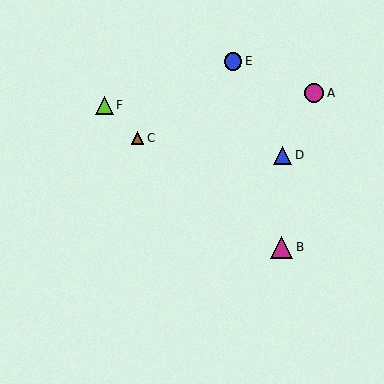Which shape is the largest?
The magenta triangle (labeled B) is the largest.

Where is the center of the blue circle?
The center of the blue circle is at (233, 61).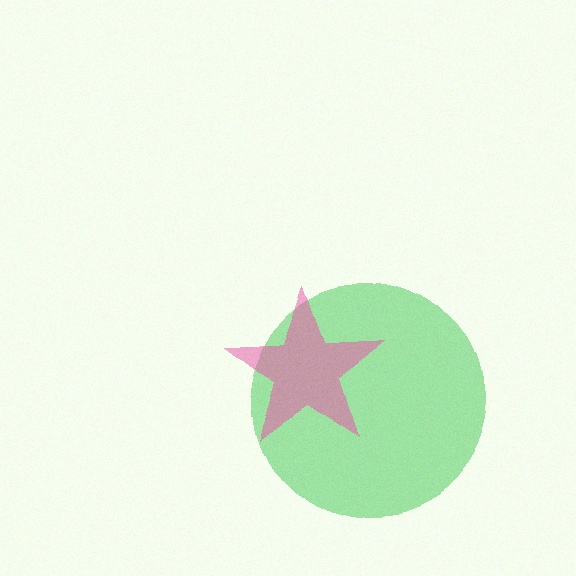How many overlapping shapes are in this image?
There are 2 overlapping shapes in the image.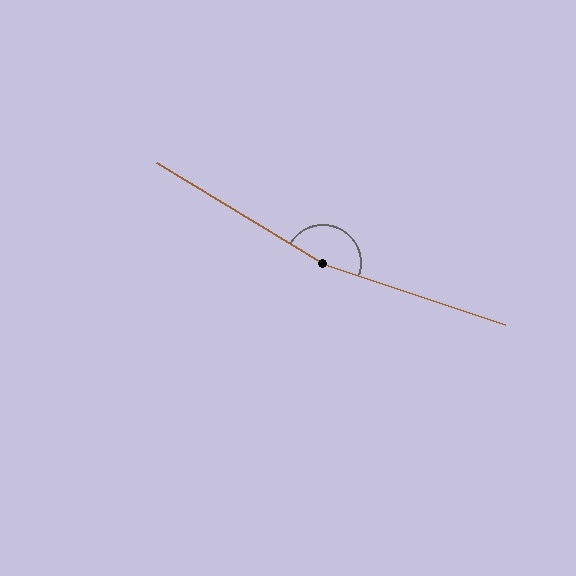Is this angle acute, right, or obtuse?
It is obtuse.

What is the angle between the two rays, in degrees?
Approximately 167 degrees.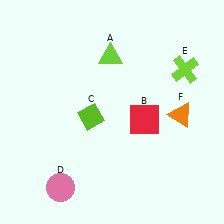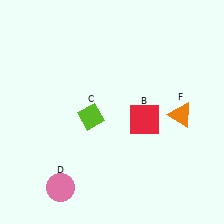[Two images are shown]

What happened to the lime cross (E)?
The lime cross (E) was removed in Image 2. It was in the top-right area of Image 1.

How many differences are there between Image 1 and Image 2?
There are 2 differences between the two images.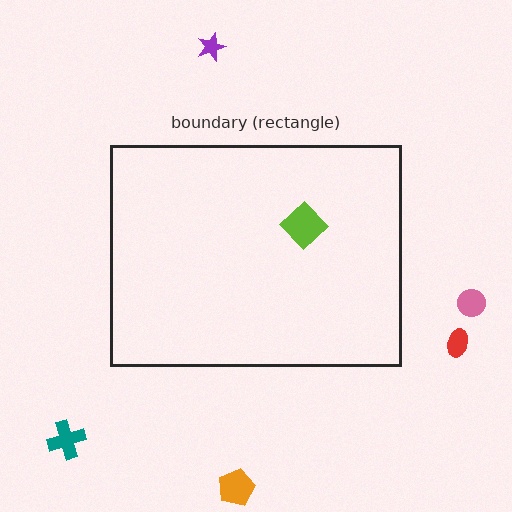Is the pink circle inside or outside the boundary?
Outside.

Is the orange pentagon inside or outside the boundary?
Outside.